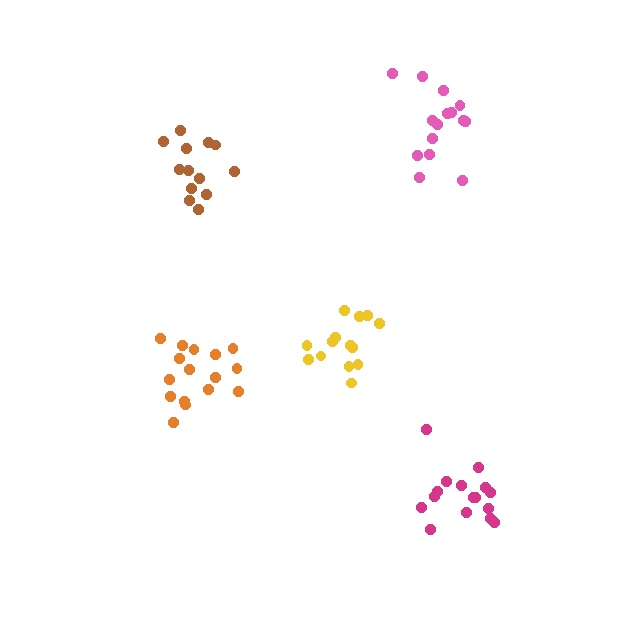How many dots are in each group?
Group 1: 16 dots, Group 2: 15 dots, Group 3: 16 dots, Group 4: 13 dots, Group 5: 14 dots (74 total).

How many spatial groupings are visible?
There are 5 spatial groupings.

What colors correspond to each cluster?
The clusters are colored: orange, pink, magenta, brown, yellow.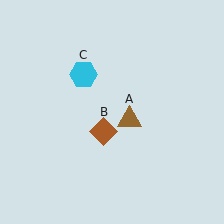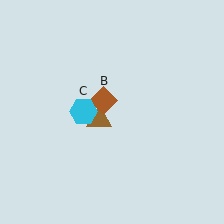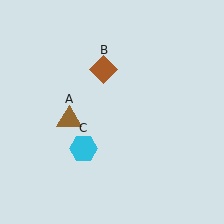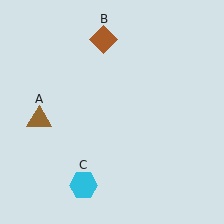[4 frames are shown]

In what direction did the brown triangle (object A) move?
The brown triangle (object A) moved left.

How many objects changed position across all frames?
3 objects changed position: brown triangle (object A), brown diamond (object B), cyan hexagon (object C).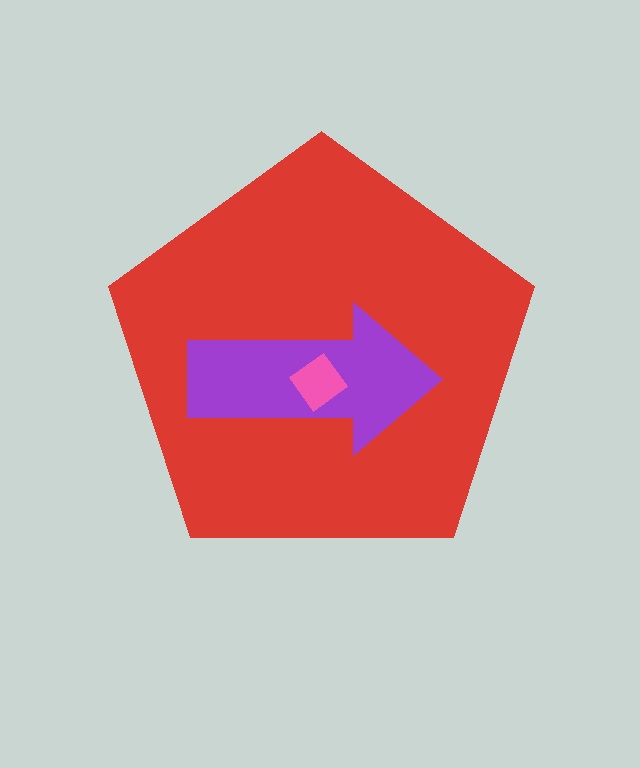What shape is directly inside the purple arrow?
The pink diamond.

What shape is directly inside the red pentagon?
The purple arrow.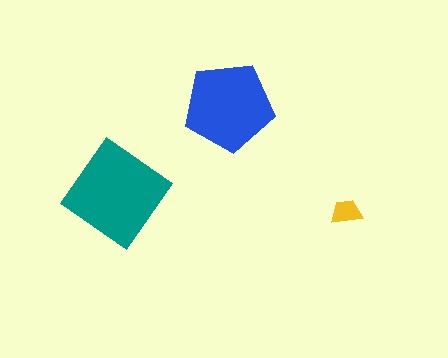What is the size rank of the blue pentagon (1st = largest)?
2nd.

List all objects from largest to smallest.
The teal diamond, the blue pentagon, the yellow trapezoid.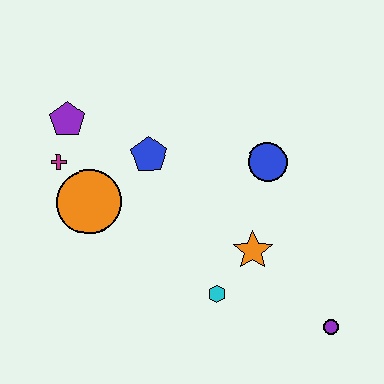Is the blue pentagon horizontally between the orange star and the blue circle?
No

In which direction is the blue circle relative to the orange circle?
The blue circle is to the right of the orange circle.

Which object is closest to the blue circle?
The orange star is closest to the blue circle.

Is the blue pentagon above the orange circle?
Yes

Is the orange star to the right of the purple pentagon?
Yes